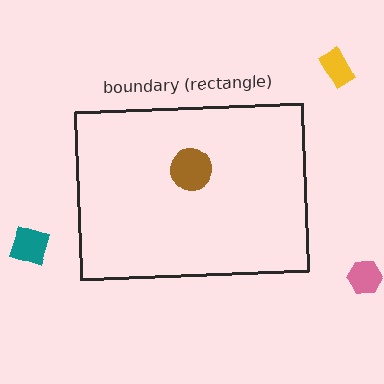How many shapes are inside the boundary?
1 inside, 3 outside.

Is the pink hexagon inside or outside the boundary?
Outside.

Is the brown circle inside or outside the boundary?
Inside.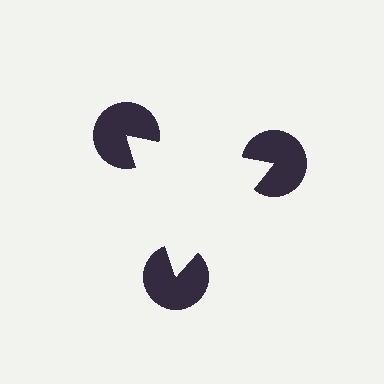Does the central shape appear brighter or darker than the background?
It typically appears slightly brighter than the background, even though no actual brightness change is drawn.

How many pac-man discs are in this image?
There are 3 — one at each vertex of the illusory triangle.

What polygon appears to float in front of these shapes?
An illusory triangle — its edges are inferred from the aligned wedge cuts in the pac-man discs, not physically drawn.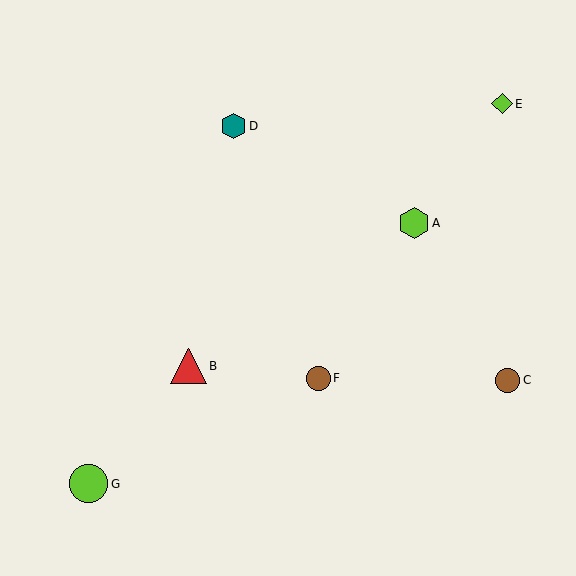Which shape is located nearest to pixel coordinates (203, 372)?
The red triangle (labeled B) at (188, 366) is nearest to that location.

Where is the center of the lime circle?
The center of the lime circle is at (88, 484).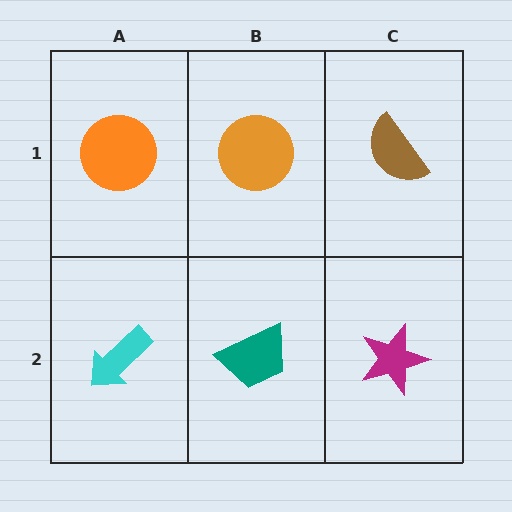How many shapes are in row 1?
3 shapes.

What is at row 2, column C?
A magenta star.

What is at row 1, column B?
An orange circle.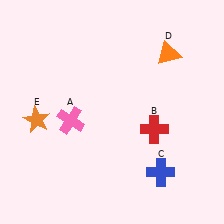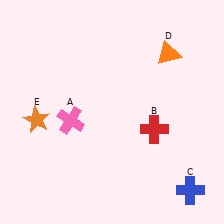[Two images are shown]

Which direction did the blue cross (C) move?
The blue cross (C) moved right.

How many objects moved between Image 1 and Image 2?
1 object moved between the two images.